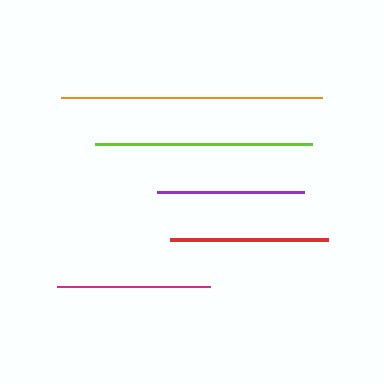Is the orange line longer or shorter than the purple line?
The orange line is longer than the purple line.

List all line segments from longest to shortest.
From longest to shortest: orange, lime, red, magenta, purple.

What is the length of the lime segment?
The lime segment is approximately 217 pixels long.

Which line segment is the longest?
The orange line is the longest at approximately 261 pixels.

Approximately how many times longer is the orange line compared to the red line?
The orange line is approximately 1.6 times the length of the red line.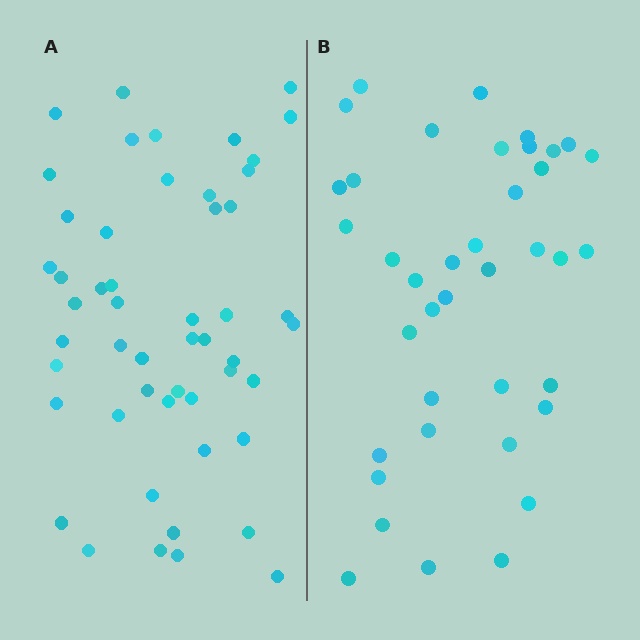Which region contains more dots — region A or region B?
Region A (the left region) has more dots.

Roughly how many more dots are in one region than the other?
Region A has roughly 12 or so more dots than region B.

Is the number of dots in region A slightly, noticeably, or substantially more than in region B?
Region A has noticeably more, but not dramatically so. The ratio is roughly 1.3 to 1.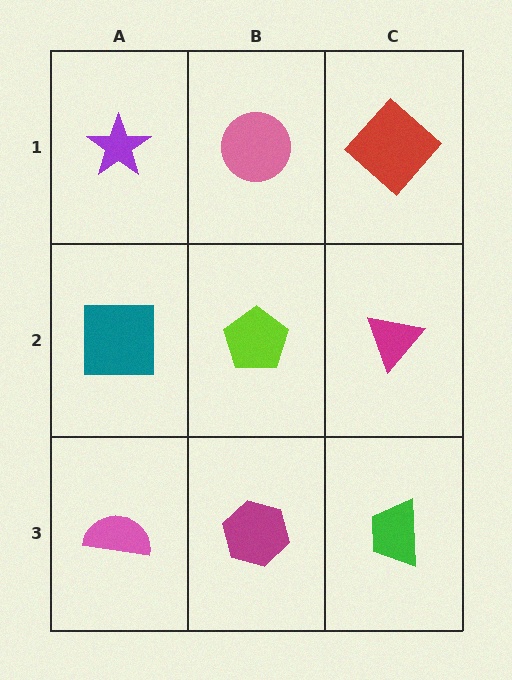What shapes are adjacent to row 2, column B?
A pink circle (row 1, column B), a magenta hexagon (row 3, column B), a teal square (row 2, column A), a magenta triangle (row 2, column C).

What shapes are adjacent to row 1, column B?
A lime pentagon (row 2, column B), a purple star (row 1, column A), a red diamond (row 1, column C).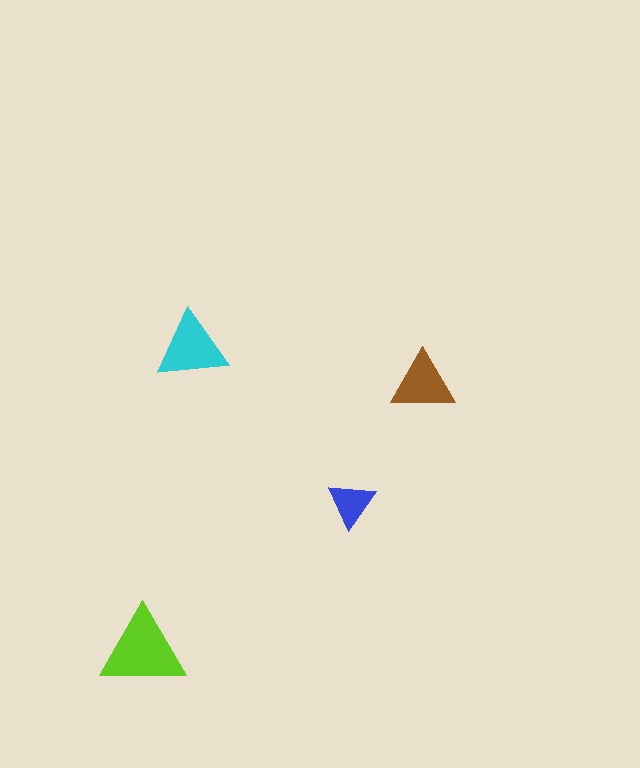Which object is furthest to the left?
The lime triangle is leftmost.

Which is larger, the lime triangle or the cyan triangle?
The lime one.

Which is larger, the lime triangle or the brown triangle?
The lime one.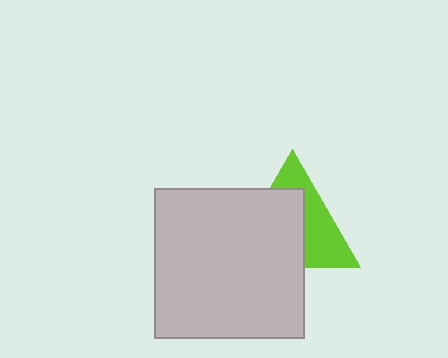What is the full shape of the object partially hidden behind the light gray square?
The partially hidden object is a lime triangle.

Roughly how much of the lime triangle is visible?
A small part of it is visible (roughly 43%).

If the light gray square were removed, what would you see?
You would see the complete lime triangle.